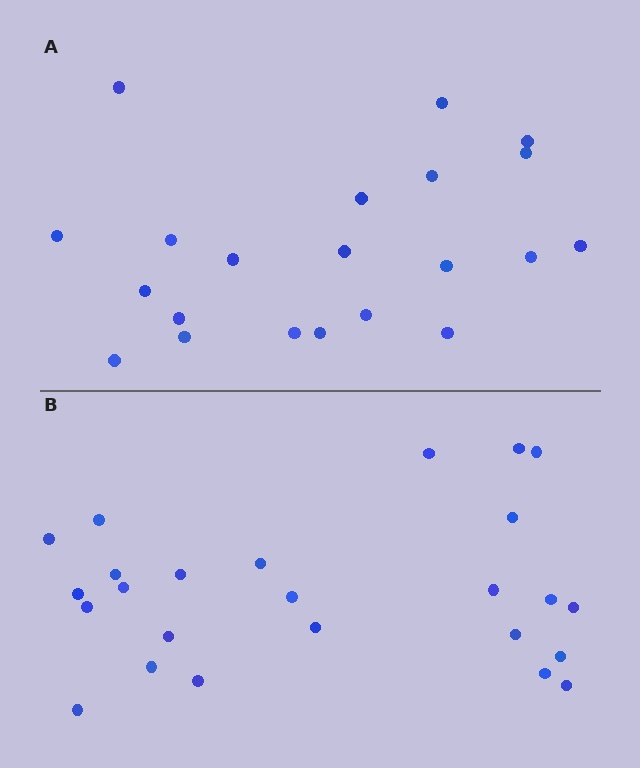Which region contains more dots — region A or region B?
Region B (the bottom region) has more dots.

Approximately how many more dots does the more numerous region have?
Region B has about 4 more dots than region A.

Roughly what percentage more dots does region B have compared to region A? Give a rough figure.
About 20% more.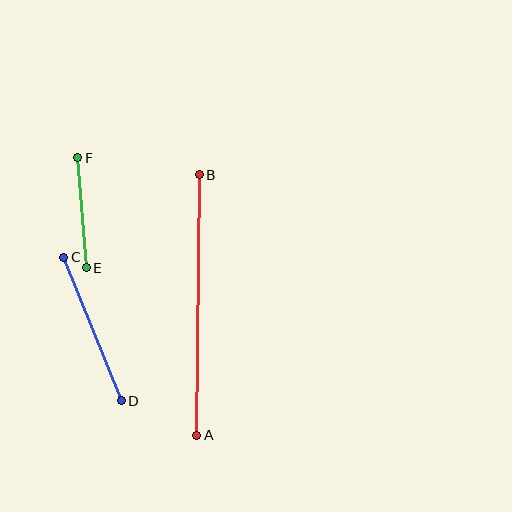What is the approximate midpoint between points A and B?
The midpoint is at approximately (198, 305) pixels.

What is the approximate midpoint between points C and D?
The midpoint is at approximately (92, 329) pixels.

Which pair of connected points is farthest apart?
Points A and B are farthest apart.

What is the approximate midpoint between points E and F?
The midpoint is at approximately (82, 213) pixels.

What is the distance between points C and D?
The distance is approximately 154 pixels.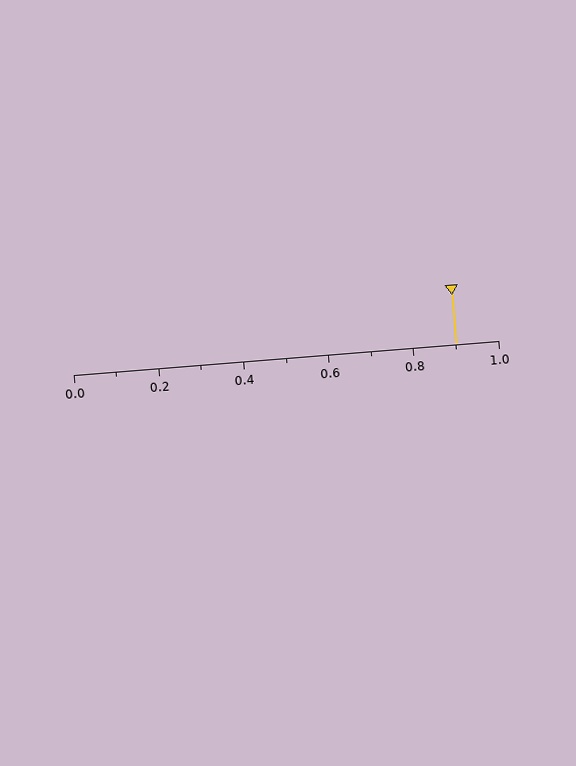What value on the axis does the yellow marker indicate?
The marker indicates approximately 0.9.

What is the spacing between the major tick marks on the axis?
The major ticks are spaced 0.2 apart.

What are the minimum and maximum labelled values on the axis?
The axis runs from 0.0 to 1.0.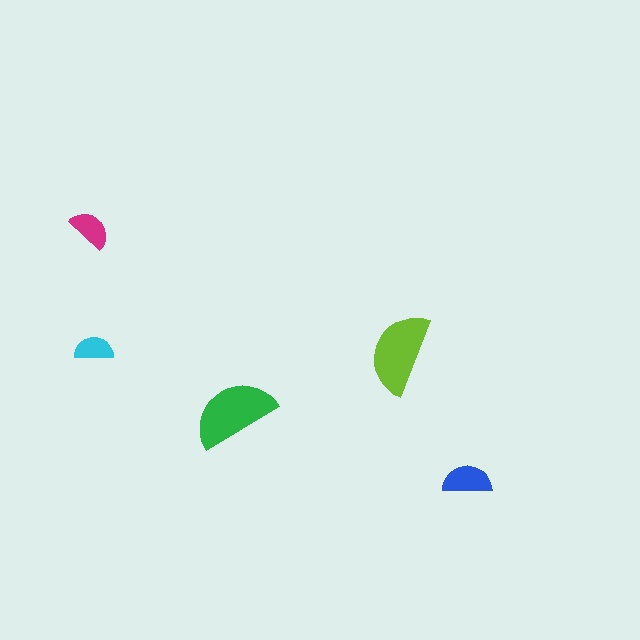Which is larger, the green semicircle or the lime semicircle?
The green one.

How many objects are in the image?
There are 5 objects in the image.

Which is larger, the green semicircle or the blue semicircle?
The green one.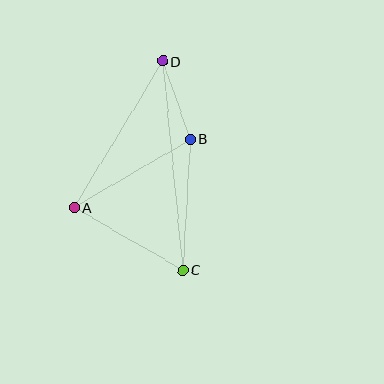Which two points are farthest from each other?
Points C and D are farthest from each other.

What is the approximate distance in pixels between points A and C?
The distance between A and C is approximately 125 pixels.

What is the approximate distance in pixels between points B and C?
The distance between B and C is approximately 131 pixels.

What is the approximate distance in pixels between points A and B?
The distance between A and B is approximately 135 pixels.